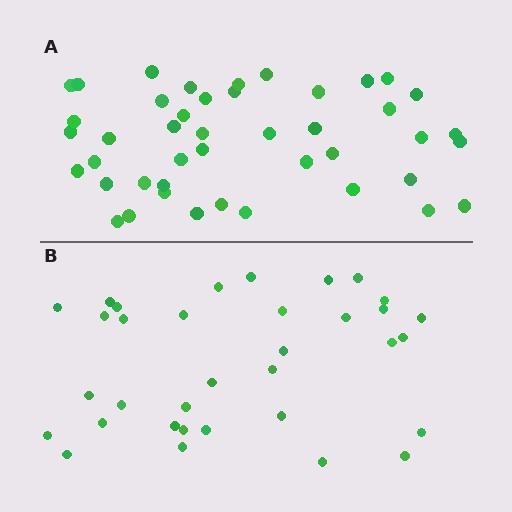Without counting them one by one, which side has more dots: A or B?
Region A (the top region) has more dots.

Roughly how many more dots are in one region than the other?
Region A has roughly 10 or so more dots than region B.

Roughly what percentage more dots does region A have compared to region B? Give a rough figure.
About 30% more.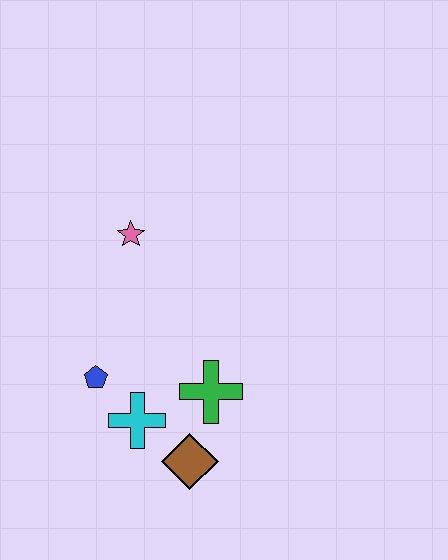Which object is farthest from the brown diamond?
The pink star is farthest from the brown diamond.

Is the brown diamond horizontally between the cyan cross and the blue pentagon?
No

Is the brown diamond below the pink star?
Yes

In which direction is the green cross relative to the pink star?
The green cross is below the pink star.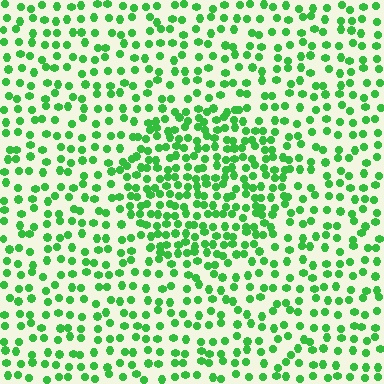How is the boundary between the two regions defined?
The boundary is defined by a change in element density (approximately 1.8x ratio). All elements are the same color, size, and shape.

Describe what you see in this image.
The image contains small green elements arranged at two different densities. A circle-shaped region is visible where the elements are more densely packed than the surrounding area.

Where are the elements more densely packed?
The elements are more densely packed inside the circle boundary.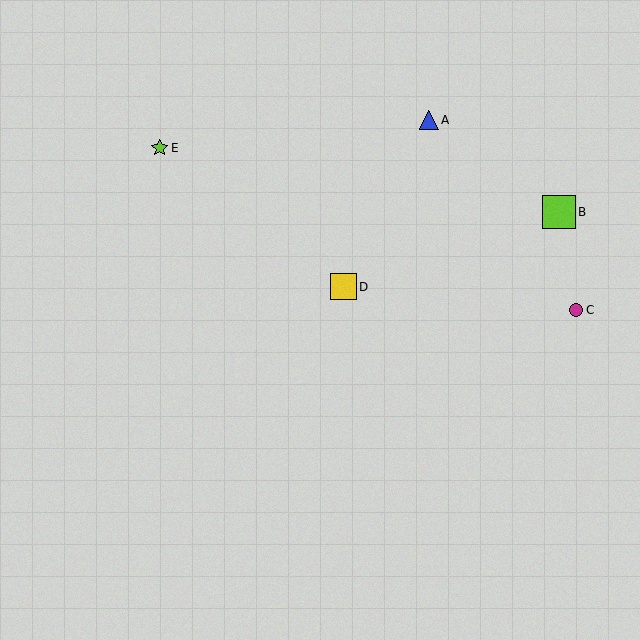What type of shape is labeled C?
Shape C is a magenta circle.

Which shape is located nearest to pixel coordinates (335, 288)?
The yellow square (labeled D) at (343, 287) is nearest to that location.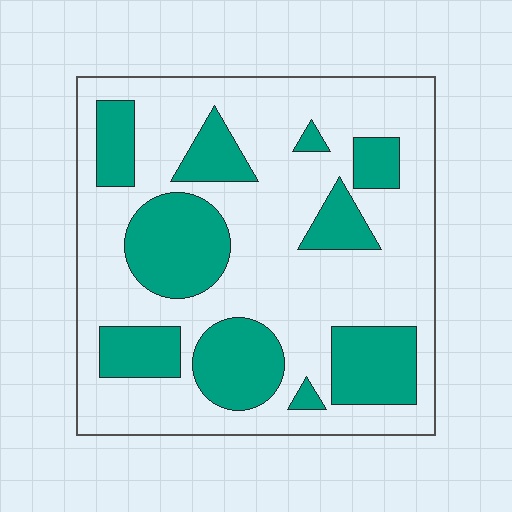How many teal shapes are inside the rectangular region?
10.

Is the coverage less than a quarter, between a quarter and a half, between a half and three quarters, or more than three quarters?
Between a quarter and a half.